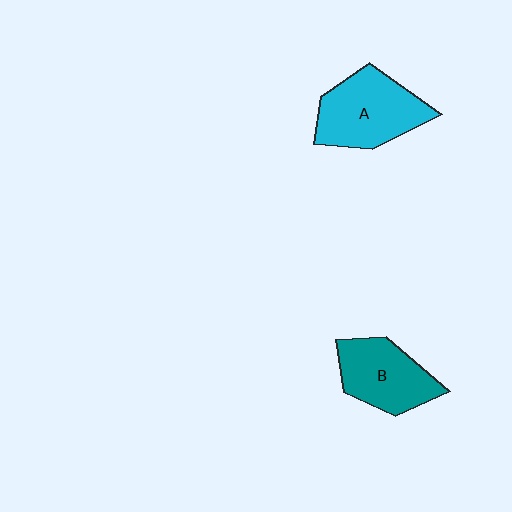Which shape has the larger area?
Shape A (cyan).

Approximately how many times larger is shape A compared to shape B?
Approximately 1.2 times.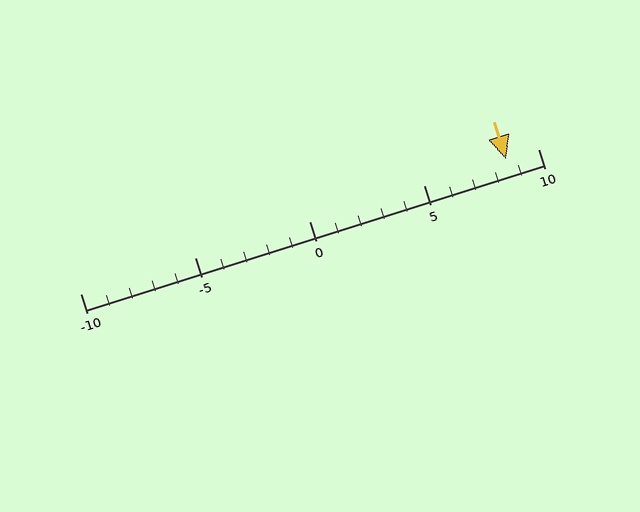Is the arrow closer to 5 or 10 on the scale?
The arrow is closer to 10.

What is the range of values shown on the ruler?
The ruler shows values from -10 to 10.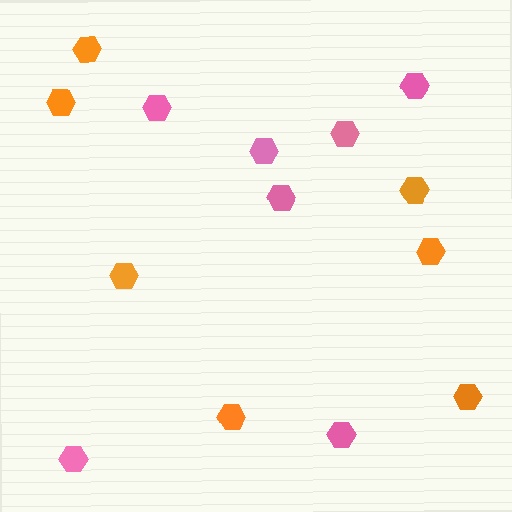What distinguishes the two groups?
There are 2 groups: one group of pink hexagons (7) and one group of orange hexagons (7).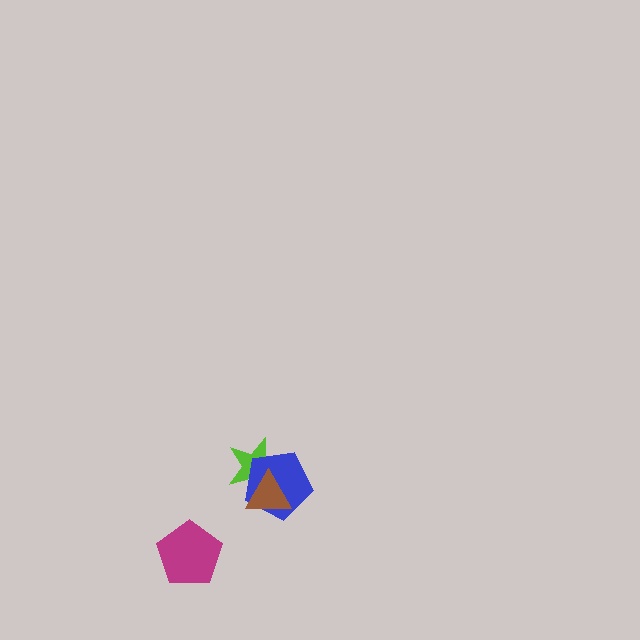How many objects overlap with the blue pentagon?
2 objects overlap with the blue pentagon.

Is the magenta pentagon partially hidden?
No, no other shape covers it.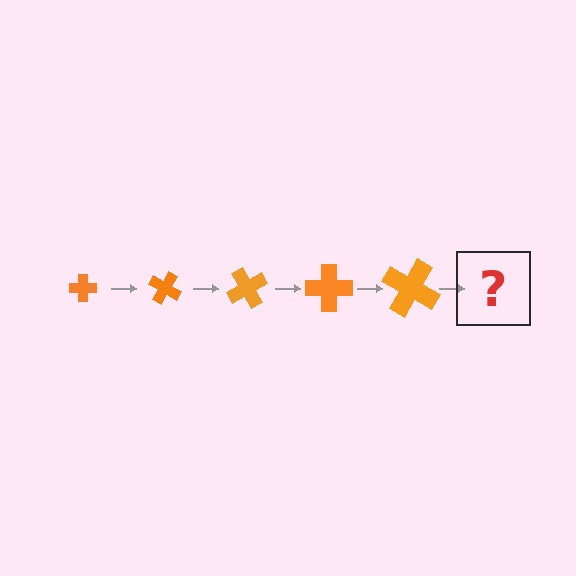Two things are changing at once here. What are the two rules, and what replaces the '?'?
The two rules are that the cross grows larger each step and it rotates 30 degrees each step. The '?' should be a cross, larger than the previous one and rotated 150 degrees from the start.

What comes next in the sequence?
The next element should be a cross, larger than the previous one and rotated 150 degrees from the start.